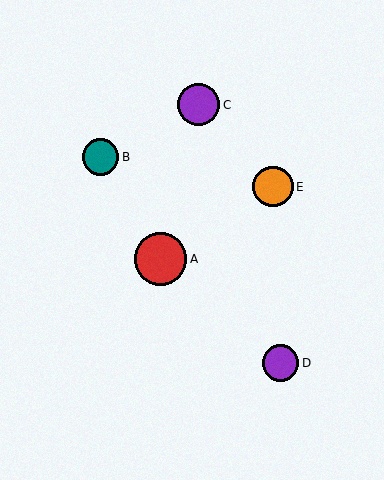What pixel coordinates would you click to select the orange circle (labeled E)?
Click at (273, 187) to select the orange circle E.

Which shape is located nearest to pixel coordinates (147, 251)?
The red circle (labeled A) at (161, 259) is nearest to that location.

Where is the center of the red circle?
The center of the red circle is at (161, 259).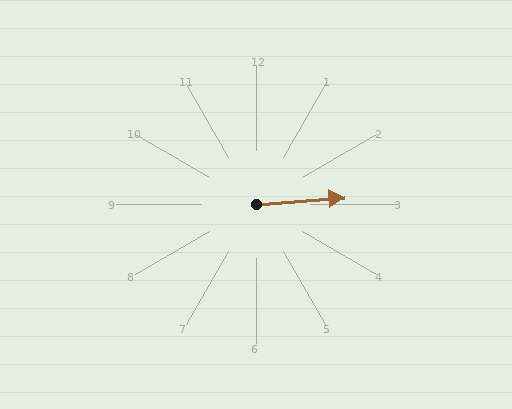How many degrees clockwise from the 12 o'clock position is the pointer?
Approximately 85 degrees.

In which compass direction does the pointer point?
East.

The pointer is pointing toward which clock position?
Roughly 3 o'clock.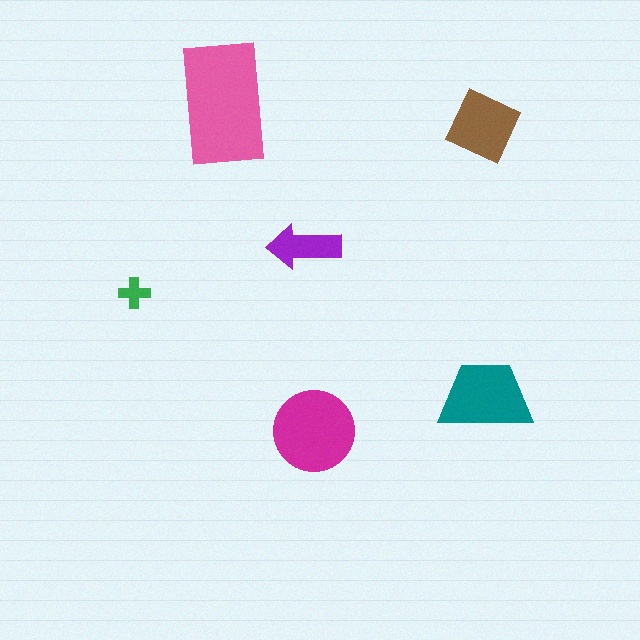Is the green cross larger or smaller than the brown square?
Smaller.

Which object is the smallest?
The green cross.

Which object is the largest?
The pink rectangle.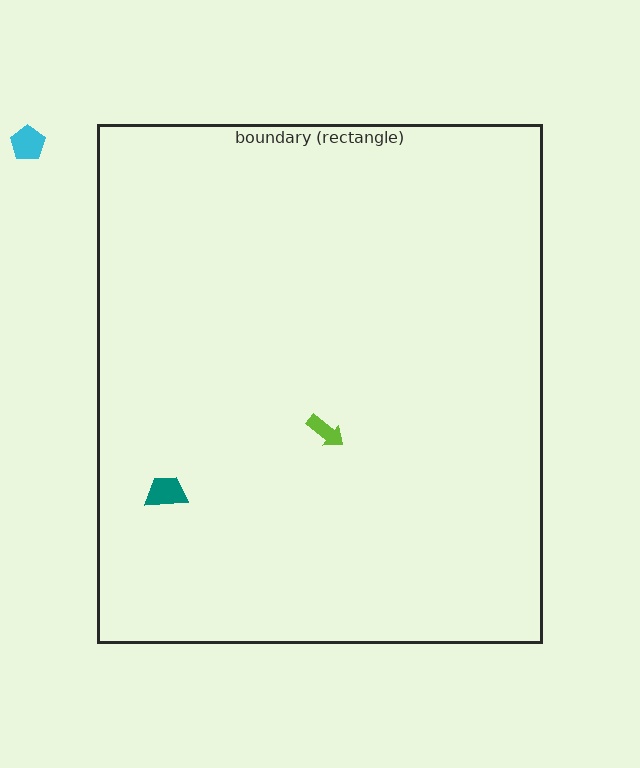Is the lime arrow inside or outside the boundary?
Inside.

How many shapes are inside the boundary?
2 inside, 1 outside.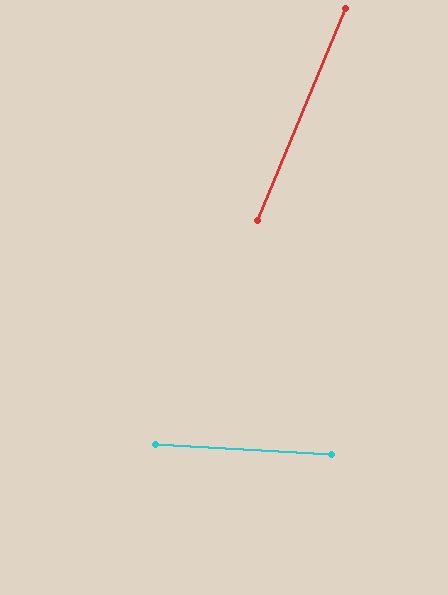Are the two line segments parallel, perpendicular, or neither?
Neither parallel nor perpendicular — they differ by about 71°.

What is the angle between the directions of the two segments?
Approximately 71 degrees.